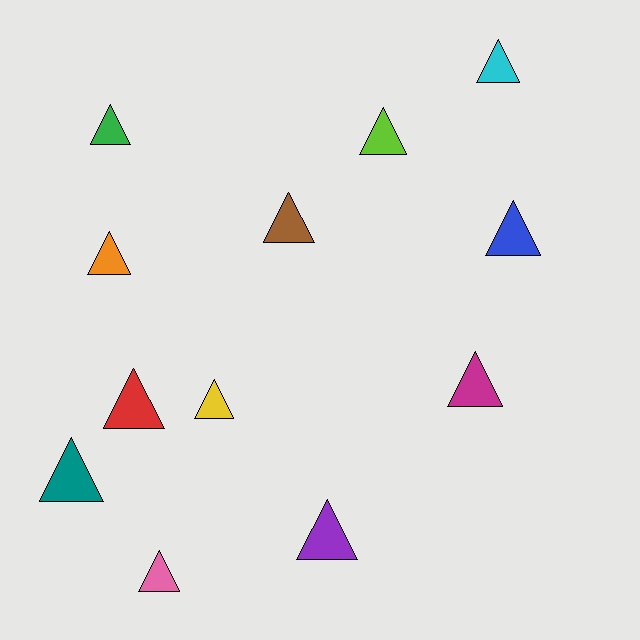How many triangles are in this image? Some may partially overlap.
There are 12 triangles.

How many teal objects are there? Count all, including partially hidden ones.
There is 1 teal object.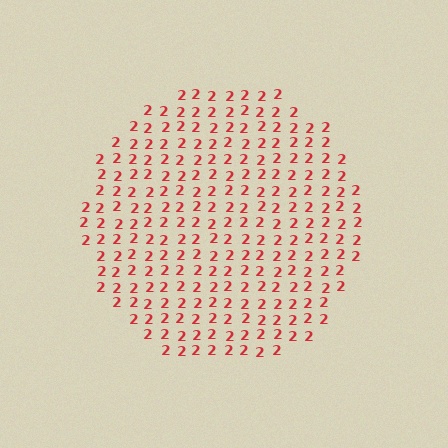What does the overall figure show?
The overall figure shows a circle.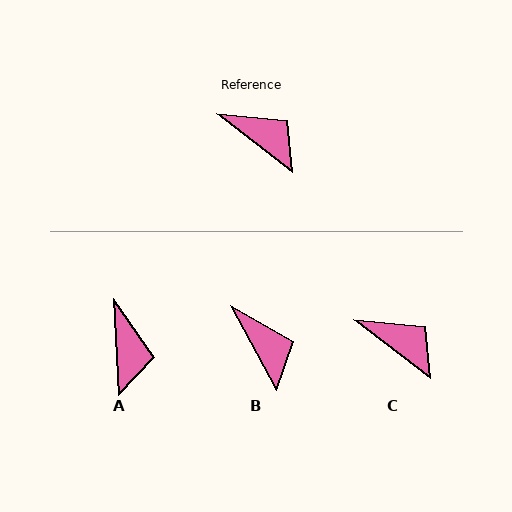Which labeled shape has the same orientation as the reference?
C.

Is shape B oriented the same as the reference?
No, it is off by about 24 degrees.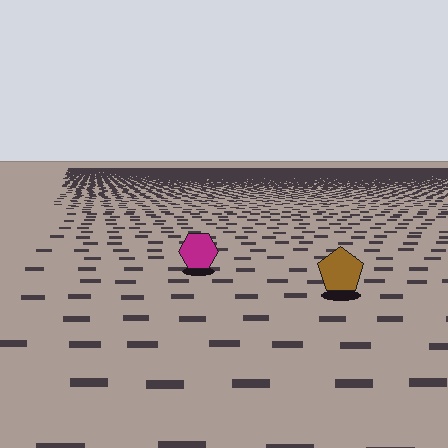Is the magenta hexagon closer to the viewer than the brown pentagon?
No. The brown pentagon is closer — you can tell from the texture gradient: the ground texture is coarser near it.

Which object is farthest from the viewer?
The magenta hexagon is farthest from the viewer. It appears smaller and the ground texture around it is denser.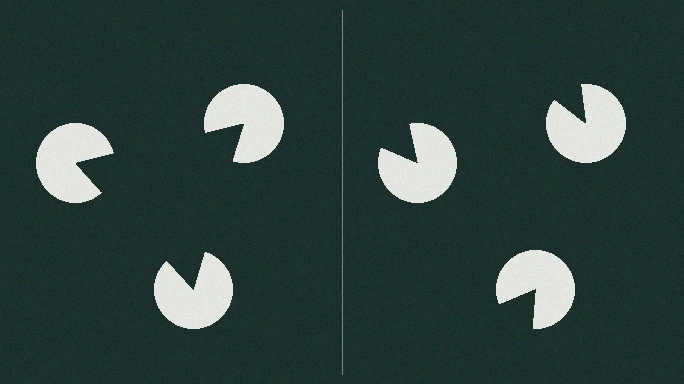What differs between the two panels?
The pac-man discs are positioned identically on both sides; only the wedge orientations differ. On the left they align to a triangle; on the right they are misaligned.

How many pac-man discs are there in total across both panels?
6 — 3 on each side.